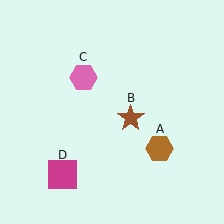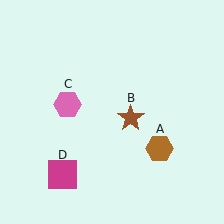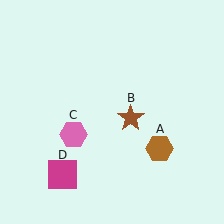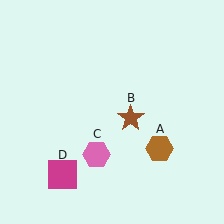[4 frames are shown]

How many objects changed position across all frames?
1 object changed position: pink hexagon (object C).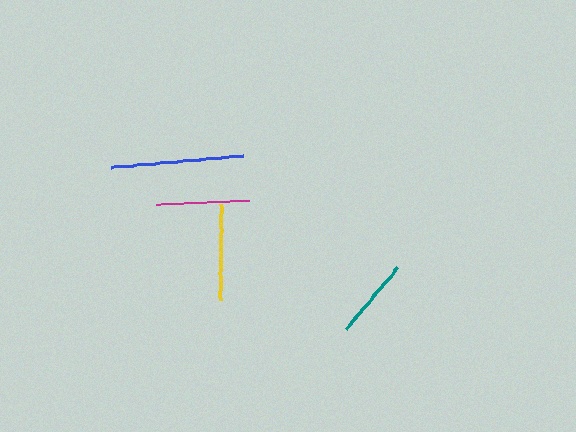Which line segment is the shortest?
The teal line is the shortest at approximately 81 pixels.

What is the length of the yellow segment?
The yellow segment is approximately 97 pixels long.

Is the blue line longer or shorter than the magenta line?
The blue line is longer than the magenta line.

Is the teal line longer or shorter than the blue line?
The blue line is longer than the teal line.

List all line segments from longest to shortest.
From longest to shortest: blue, yellow, magenta, teal.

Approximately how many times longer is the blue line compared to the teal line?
The blue line is approximately 1.6 times the length of the teal line.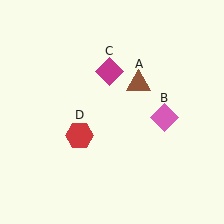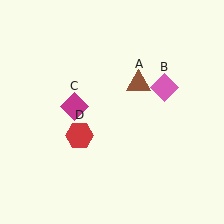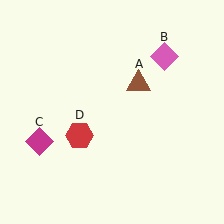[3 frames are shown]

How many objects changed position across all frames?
2 objects changed position: pink diamond (object B), magenta diamond (object C).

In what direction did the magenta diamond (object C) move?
The magenta diamond (object C) moved down and to the left.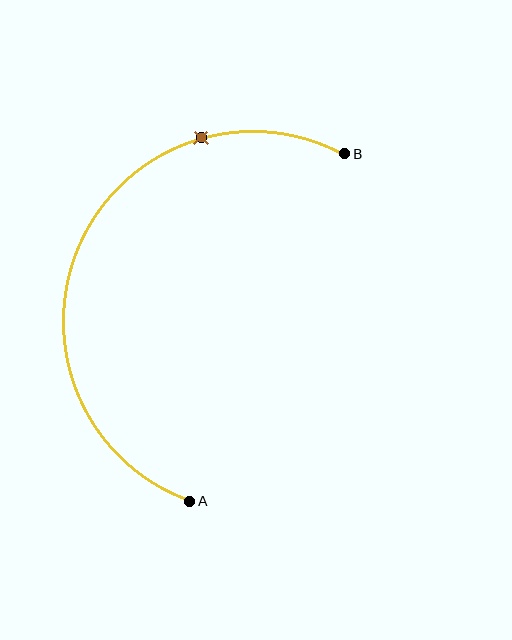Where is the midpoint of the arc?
The arc midpoint is the point on the curve farthest from the straight line joining A and B. It sits to the left of that line.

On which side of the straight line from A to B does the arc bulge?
The arc bulges to the left of the straight line connecting A and B.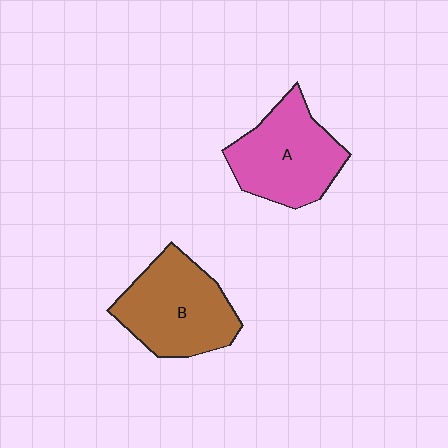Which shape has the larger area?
Shape B (brown).